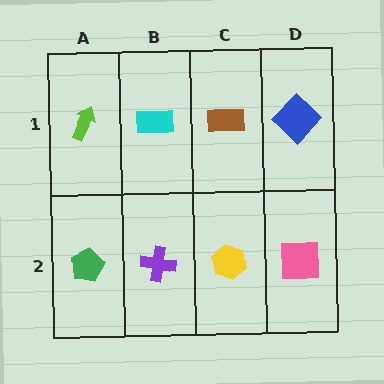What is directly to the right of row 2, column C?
A pink square.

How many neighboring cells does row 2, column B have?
3.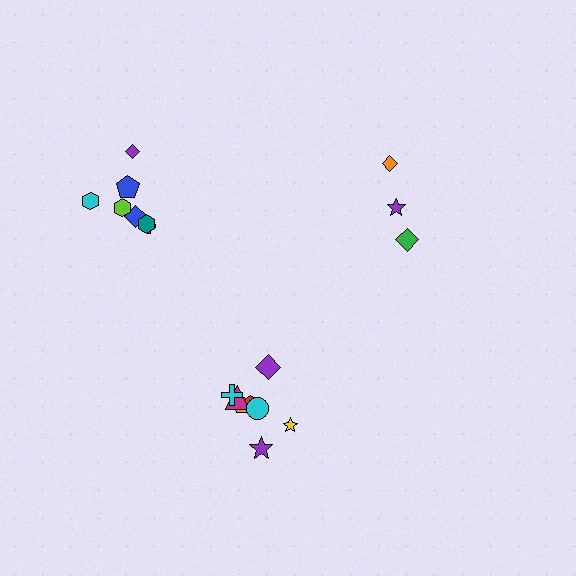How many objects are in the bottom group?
There are 8 objects.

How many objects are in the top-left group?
There are 7 objects.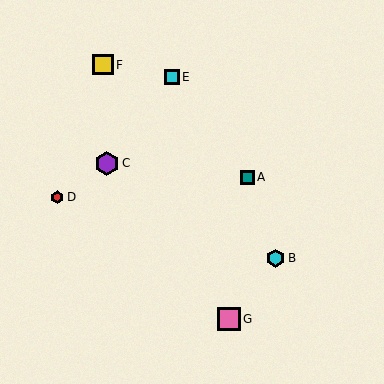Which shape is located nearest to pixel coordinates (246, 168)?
The teal square (labeled A) at (247, 177) is nearest to that location.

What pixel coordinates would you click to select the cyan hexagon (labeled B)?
Click at (276, 258) to select the cyan hexagon B.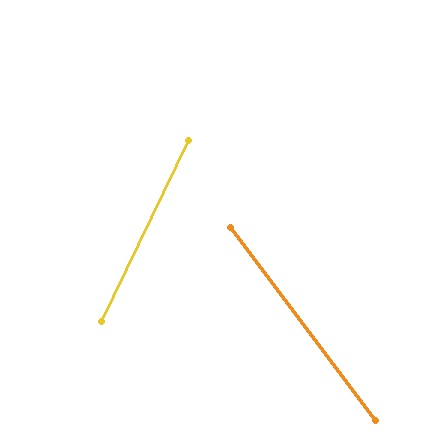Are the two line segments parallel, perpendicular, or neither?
Neither parallel nor perpendicular — they differ by about 63°.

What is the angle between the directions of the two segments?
Approximately 63 degrees.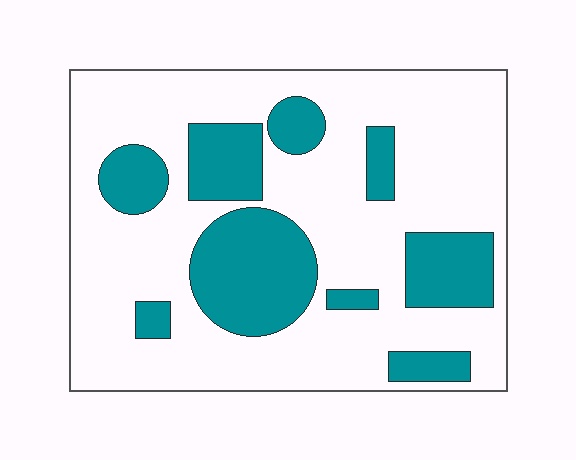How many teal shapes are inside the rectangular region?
9.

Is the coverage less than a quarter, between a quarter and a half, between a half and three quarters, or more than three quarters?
Between a quarter and a half.